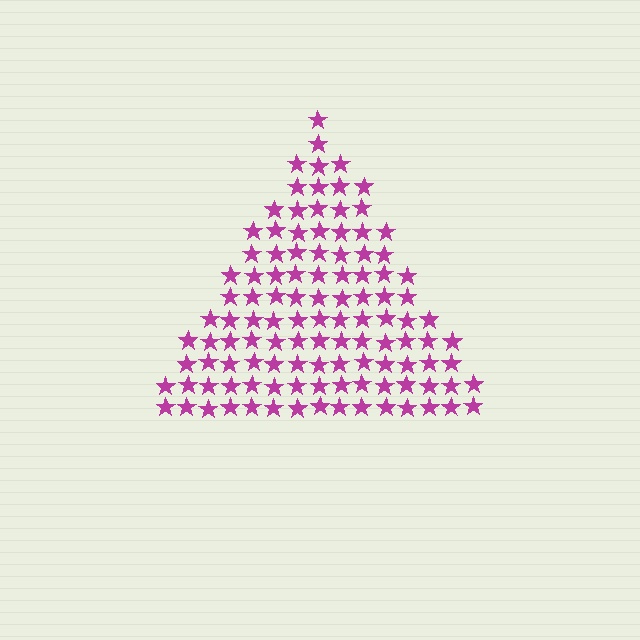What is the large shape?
The large shape is a triangle.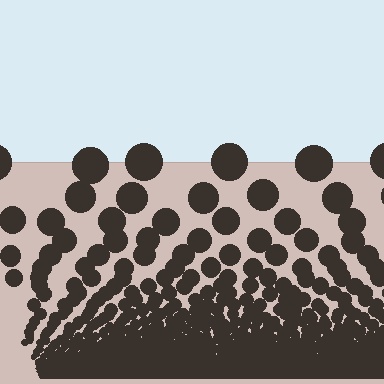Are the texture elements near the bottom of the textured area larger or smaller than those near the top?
Smaller. The gradient is inverted — elements near the bottom are smaller and denser.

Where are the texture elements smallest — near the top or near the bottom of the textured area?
Near the bottom.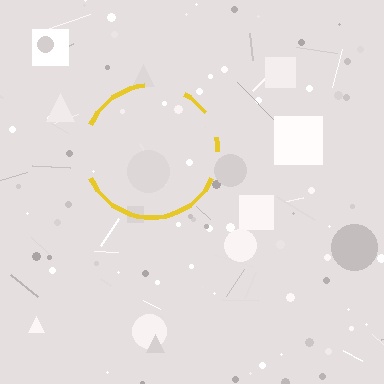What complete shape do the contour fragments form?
The contour fragments form a circle.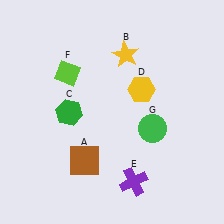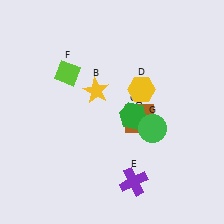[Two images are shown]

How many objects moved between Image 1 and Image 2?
3 objects moved between the two images.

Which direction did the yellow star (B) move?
The yellow star (B) moved down.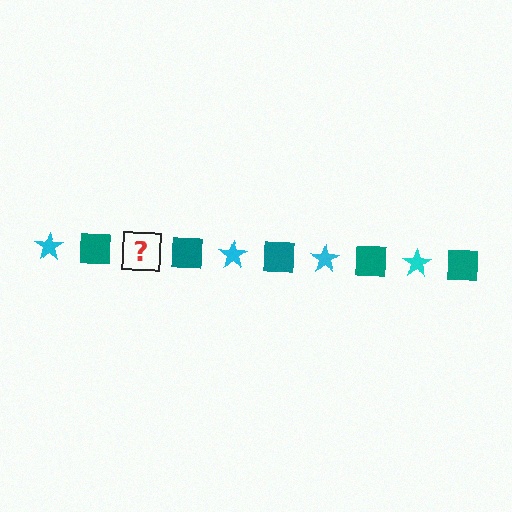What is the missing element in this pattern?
The missing element is a cyan star.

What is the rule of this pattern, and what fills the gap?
The rule is that the pattern alternates between cyan star and teal square. The gap should be filled with a cyan star.